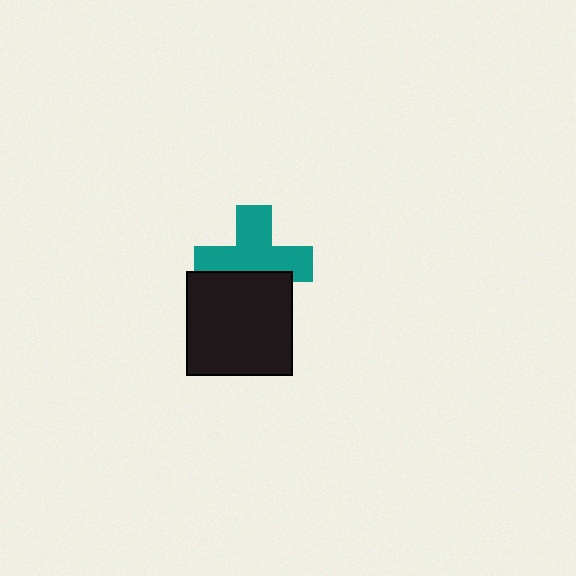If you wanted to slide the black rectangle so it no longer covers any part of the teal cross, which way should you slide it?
Slide it down — that is the most direct way to separate the two shapes.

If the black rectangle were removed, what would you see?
You would see the complete teal cross.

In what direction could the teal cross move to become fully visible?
The teal cross could move up. That would shift it out from behind the black rectangle entirely.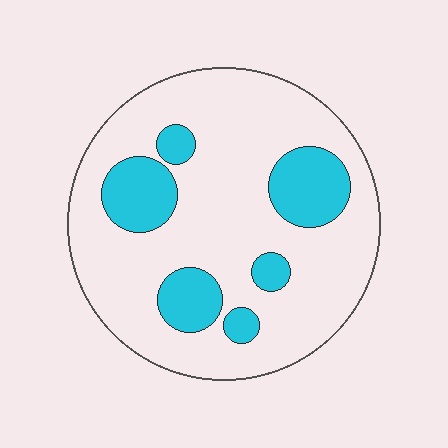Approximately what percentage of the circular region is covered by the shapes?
Approximately 20%.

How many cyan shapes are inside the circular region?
6.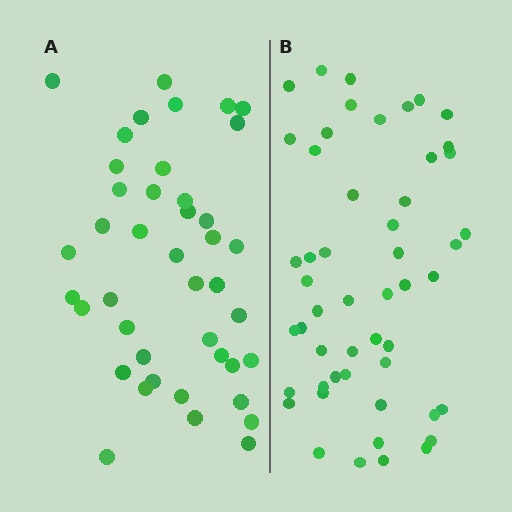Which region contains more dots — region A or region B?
Region B (the right region) has more dots.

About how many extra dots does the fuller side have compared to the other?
Region B has roughly 8 or so more dots than region A.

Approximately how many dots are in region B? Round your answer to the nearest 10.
About 50 dots. (The exact count is 51, which rounds to 50.)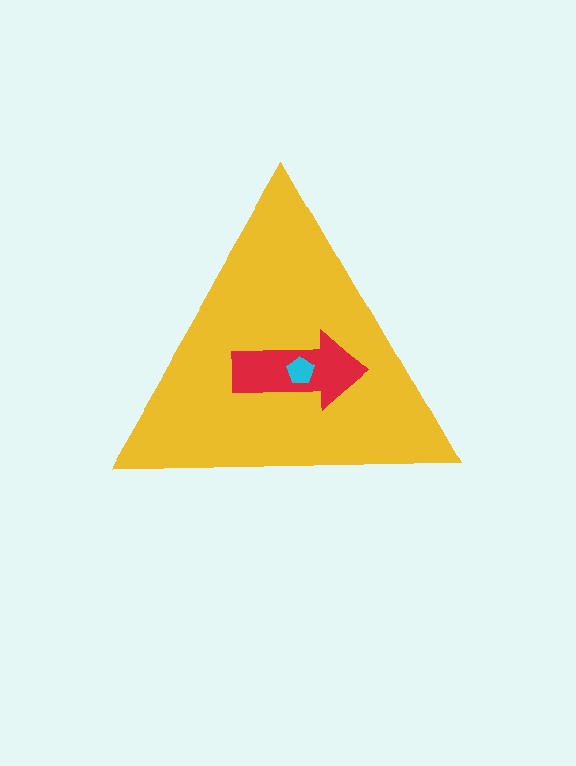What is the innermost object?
The cyan pentagon.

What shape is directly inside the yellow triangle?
The red arrow.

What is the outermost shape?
The yellow triangle.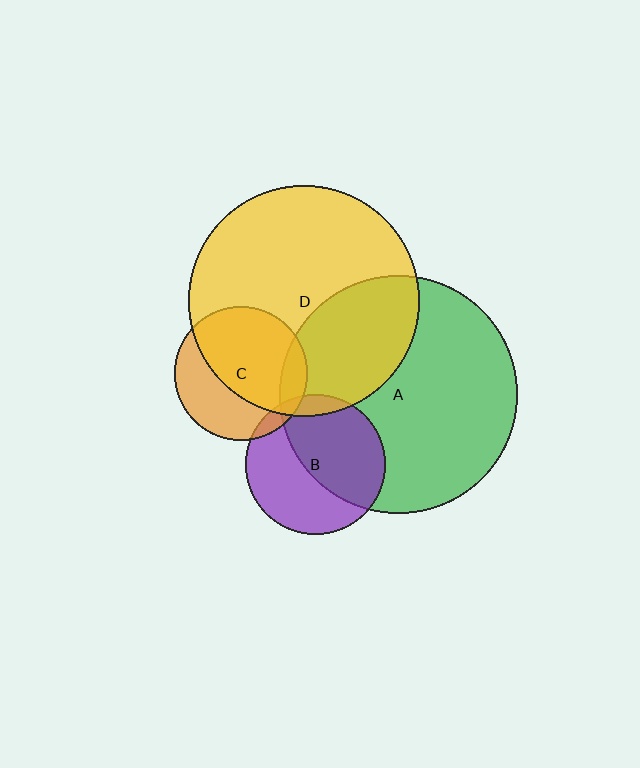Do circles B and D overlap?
Yes.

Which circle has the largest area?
Circle A (green).